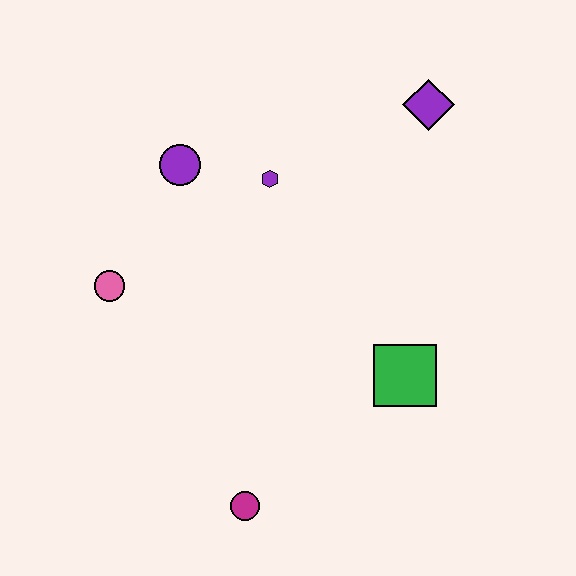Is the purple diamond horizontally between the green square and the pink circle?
No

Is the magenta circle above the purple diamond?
No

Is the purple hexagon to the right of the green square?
No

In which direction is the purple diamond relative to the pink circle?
The purple diamond is to the right of the pink circle.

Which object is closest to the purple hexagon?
The purple circle is closest to the purple hexagon.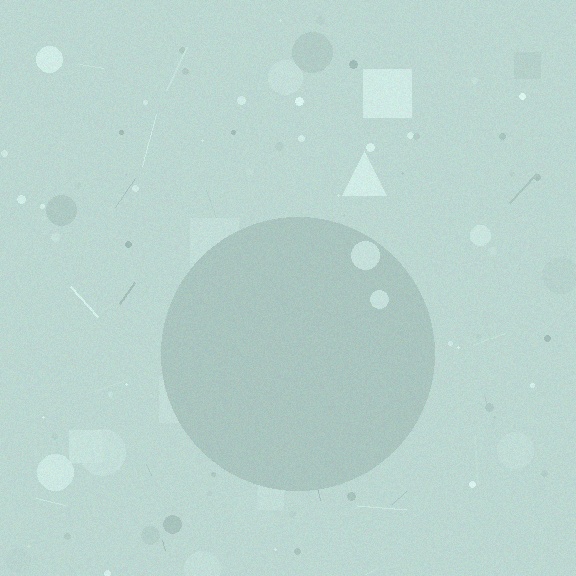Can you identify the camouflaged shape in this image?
The camouflaged shape is a circle.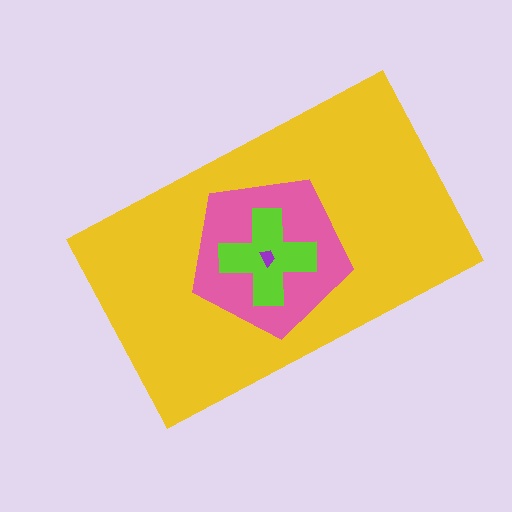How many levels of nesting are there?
4.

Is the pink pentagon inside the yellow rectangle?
Yes.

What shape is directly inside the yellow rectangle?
The pink pentagon.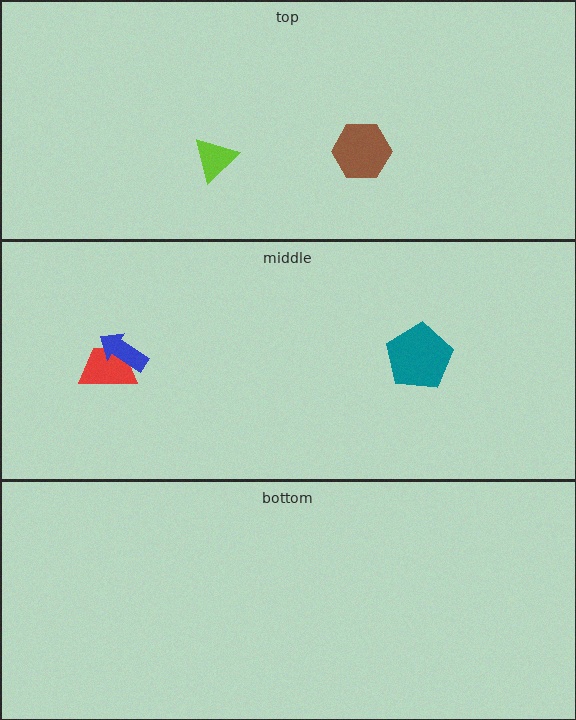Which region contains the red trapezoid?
The middle region.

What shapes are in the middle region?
The teal pentagon, the red trapezoid, the blue arrow.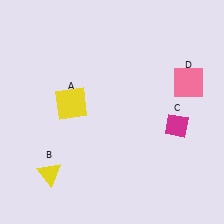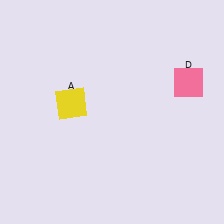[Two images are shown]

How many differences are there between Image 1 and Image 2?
There are 2 differences between the two images.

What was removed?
The magenta diamond (C), the yellow triangle (B) were removed in Image 2.